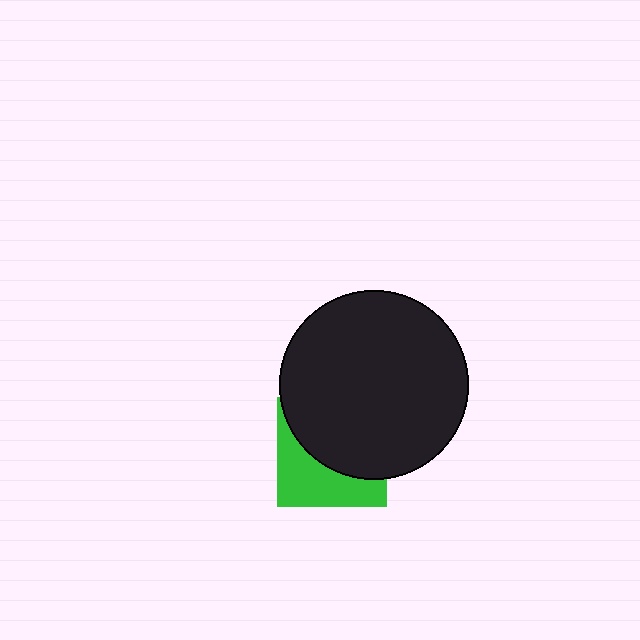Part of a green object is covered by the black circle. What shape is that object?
It is a square.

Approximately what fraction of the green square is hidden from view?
Roughly 58% of the green square is hidden behind the black circle.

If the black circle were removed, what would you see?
You would see the complete green square.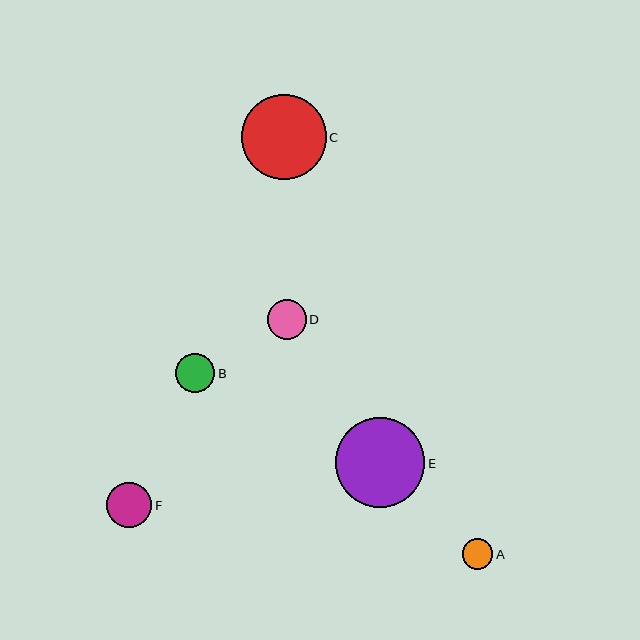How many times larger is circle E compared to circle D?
Circle E is approximately 2.3 times the size of circle D.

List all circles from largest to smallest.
From largest to smallest: E, C, F, B, D, A.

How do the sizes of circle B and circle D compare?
Circle B and circle D are approximately the same size.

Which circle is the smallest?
Circle A is the smallest with a size of approximately 31 pixels.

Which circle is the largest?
Circle E is the largest with a size of approximately 89 pixels.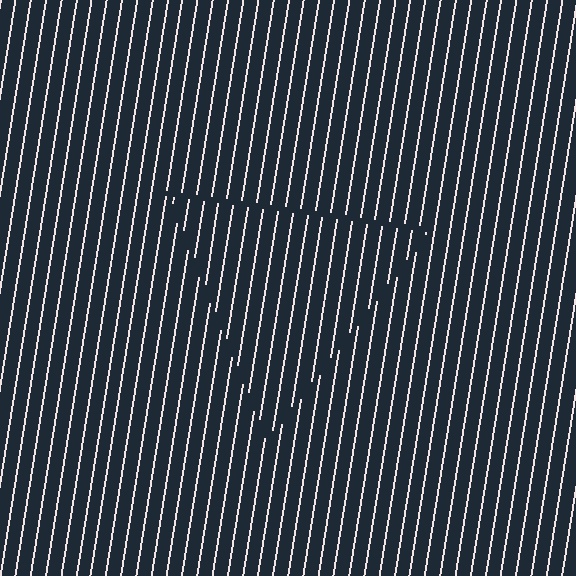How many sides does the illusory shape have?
3 sides — the line-ends trace a triangle.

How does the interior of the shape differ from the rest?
The interior of the shape contains the same grating, shifted by half a period — the contour is defined by the phase discontinuity where line-ends from the inner and outer gratings abut.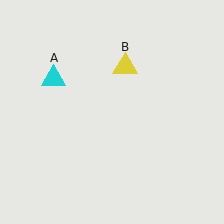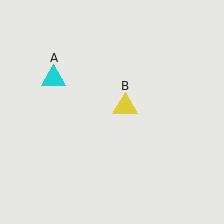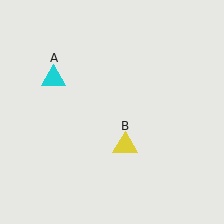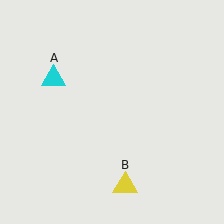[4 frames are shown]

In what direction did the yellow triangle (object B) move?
The yellow triangle (object B) moved down.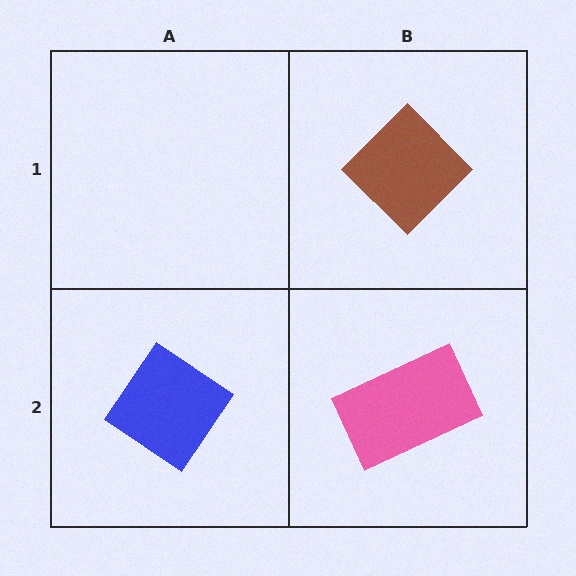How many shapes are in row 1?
1 shape.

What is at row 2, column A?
A blue diamond.